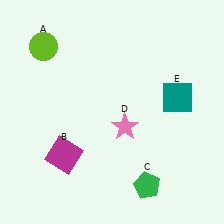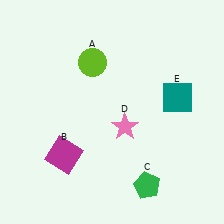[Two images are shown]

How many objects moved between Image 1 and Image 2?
1 object moved between the two images.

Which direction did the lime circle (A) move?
The lime circle (A) moved right.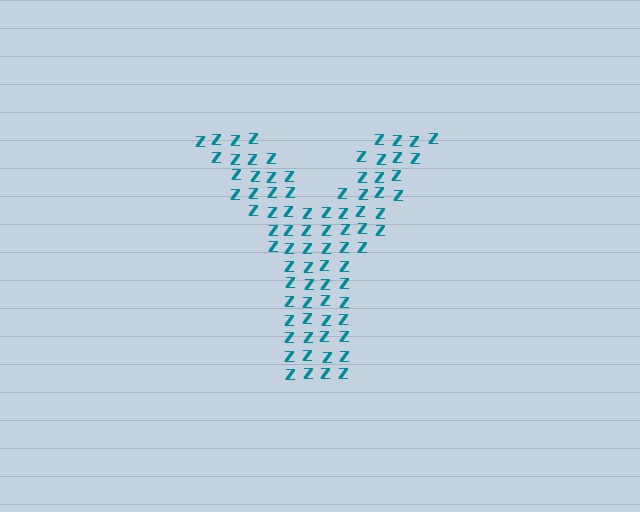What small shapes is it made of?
It is made of small letter Z's.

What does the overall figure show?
The overall figure shows the letter Y.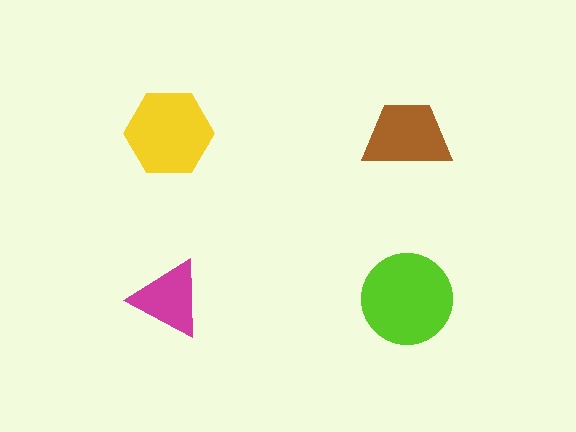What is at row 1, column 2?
A brown trapezoid.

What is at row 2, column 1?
A magenta triangle.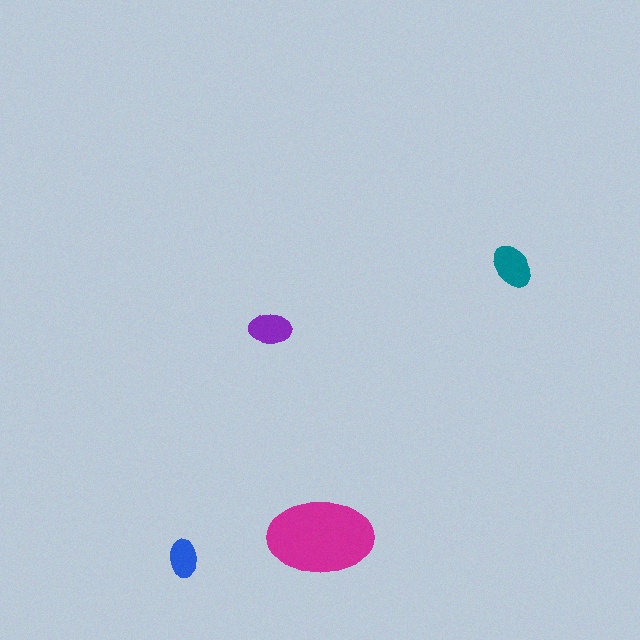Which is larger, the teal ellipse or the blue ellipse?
The teal one.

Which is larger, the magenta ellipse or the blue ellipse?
The magenta one.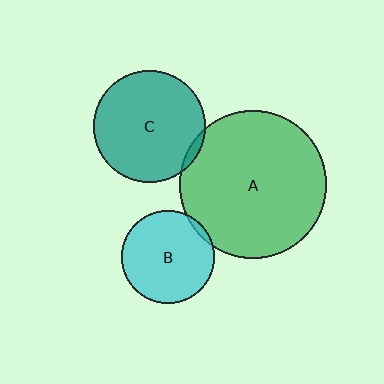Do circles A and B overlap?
Yes.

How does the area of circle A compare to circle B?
Approximately 2.5 times.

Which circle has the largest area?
Circle A (green).